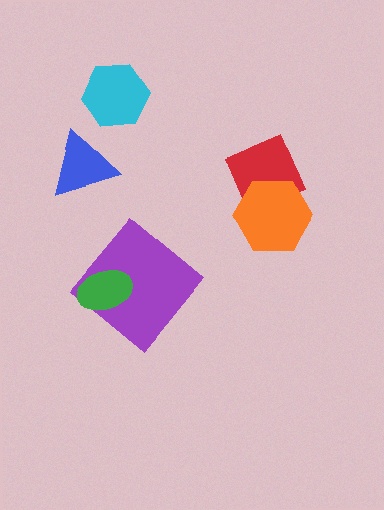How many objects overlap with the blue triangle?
0 objects overlap with the blue triangle.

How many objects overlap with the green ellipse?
1 object overlaps with the green ellipse.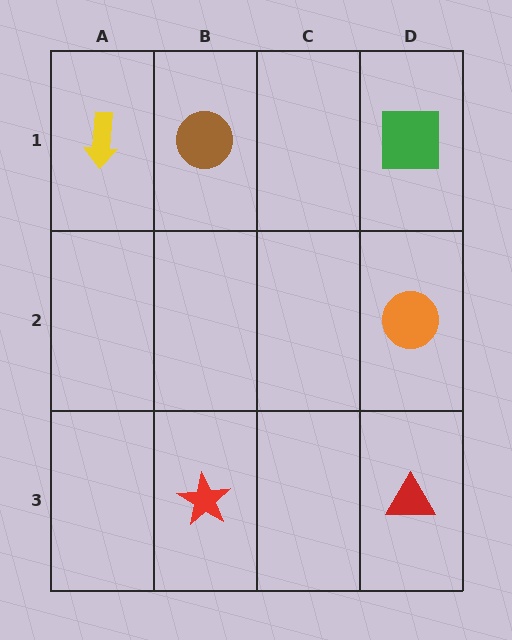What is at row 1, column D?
A green square.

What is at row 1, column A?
A yellow arrow.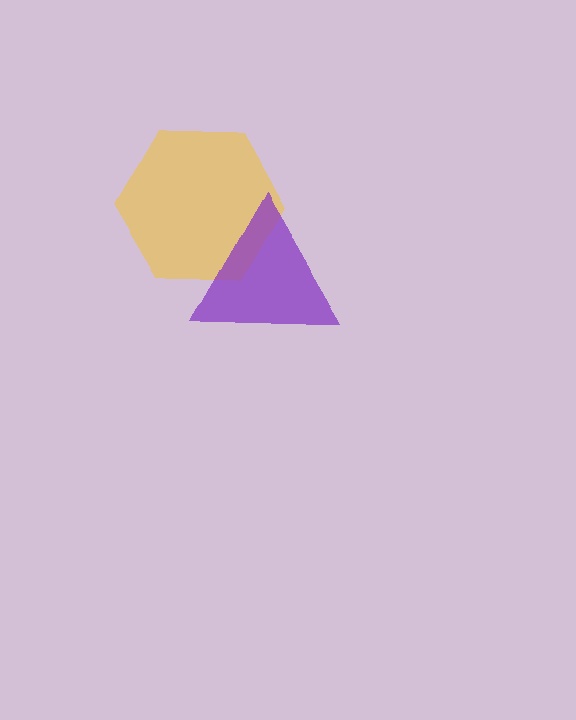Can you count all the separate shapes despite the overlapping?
Yes, there are 2 separate shapes.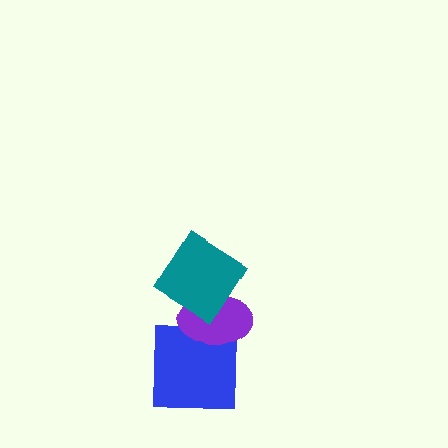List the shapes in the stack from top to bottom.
From top to bottom: the teal diamond, the purple ellipse, the blue square.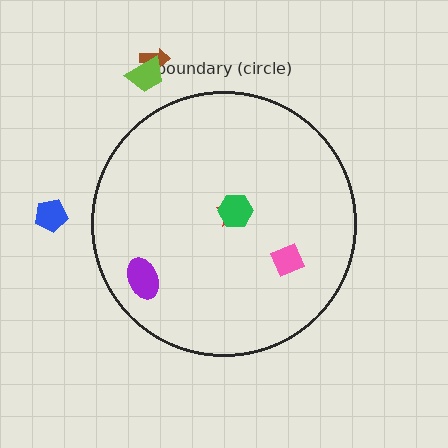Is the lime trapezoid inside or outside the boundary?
Outside.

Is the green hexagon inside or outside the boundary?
Inside.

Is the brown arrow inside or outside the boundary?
Outside.